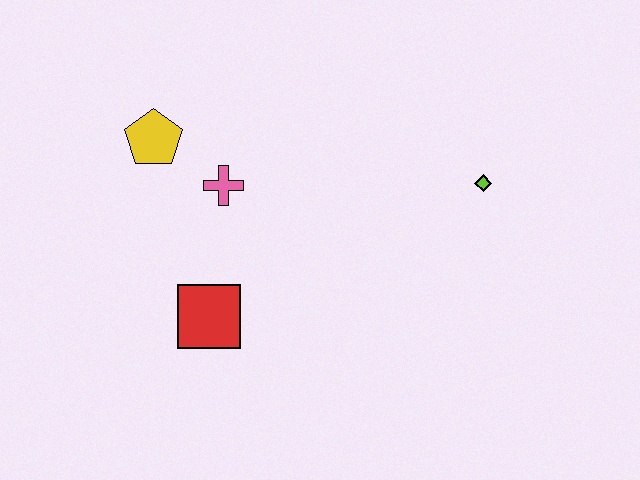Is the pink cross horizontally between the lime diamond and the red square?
Yes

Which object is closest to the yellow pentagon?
The pink cross is closest to the yellow pentagon.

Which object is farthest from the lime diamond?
The yellow pentagon is farthest from the lime diamond.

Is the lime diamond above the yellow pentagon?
No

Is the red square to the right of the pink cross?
No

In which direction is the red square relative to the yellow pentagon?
The red square is below the yellow pentagon.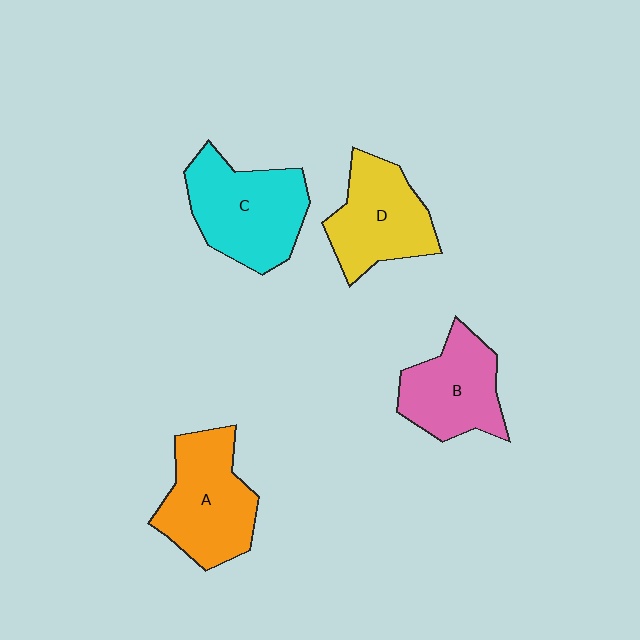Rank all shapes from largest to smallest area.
From largest to smallest: C (cyan), A (orange), D (yellow), B (pink).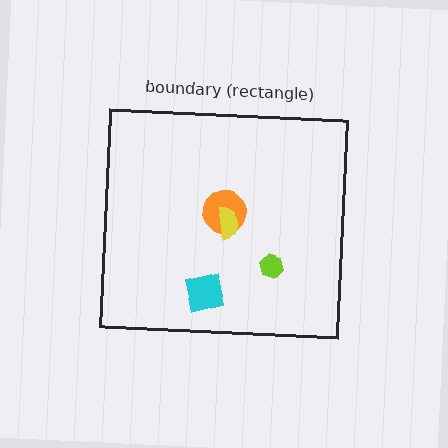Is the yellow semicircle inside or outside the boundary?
Inside.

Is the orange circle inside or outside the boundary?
Inside.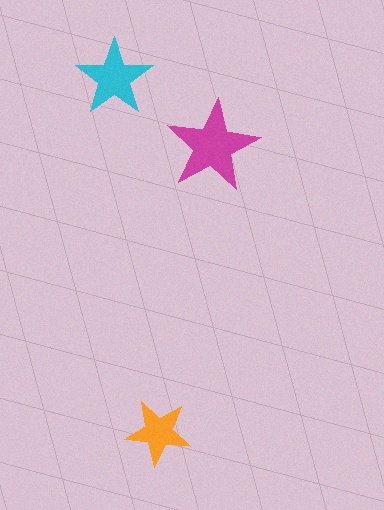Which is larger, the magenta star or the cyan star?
The magenta one.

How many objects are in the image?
There are 3 objects in the image.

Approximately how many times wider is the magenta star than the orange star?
About 1.5 times wider.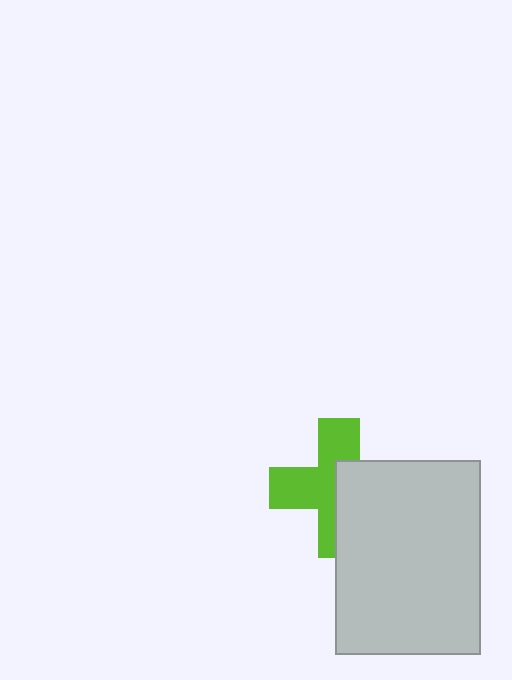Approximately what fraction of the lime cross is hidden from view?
Roughly 45% of the lime cross is hidden behind the light gray rectangle.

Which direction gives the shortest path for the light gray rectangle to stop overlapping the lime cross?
Moving right gives the shortest separation.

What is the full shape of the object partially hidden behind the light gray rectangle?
The partially hidden object is a lime cross.